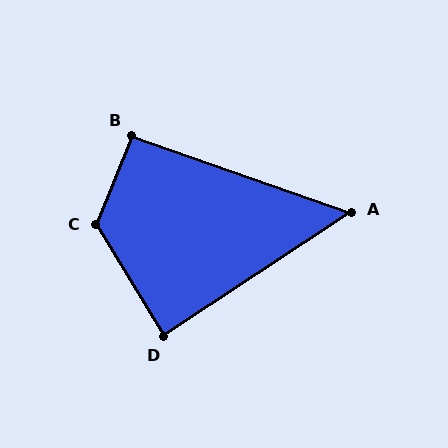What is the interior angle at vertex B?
Approximately 93 degrees (approximately right).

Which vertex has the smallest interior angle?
A, at approximately 53 degrees.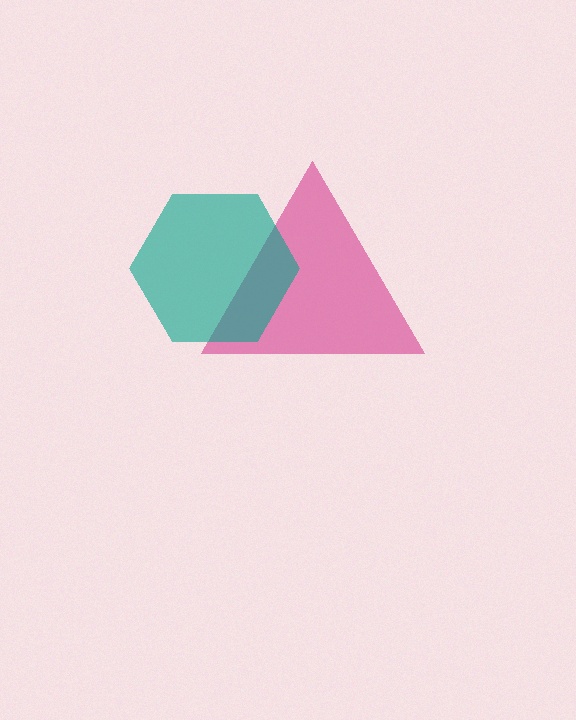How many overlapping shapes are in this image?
There are 2 overlapping shapes in the image.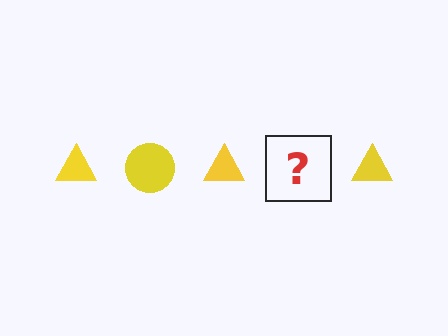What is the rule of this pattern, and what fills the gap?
The rule is that the pattern cycles through triangle, circle shapes in yellow. The gap should be filled with a yellow circle.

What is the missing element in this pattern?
The missing element is a yellow circle.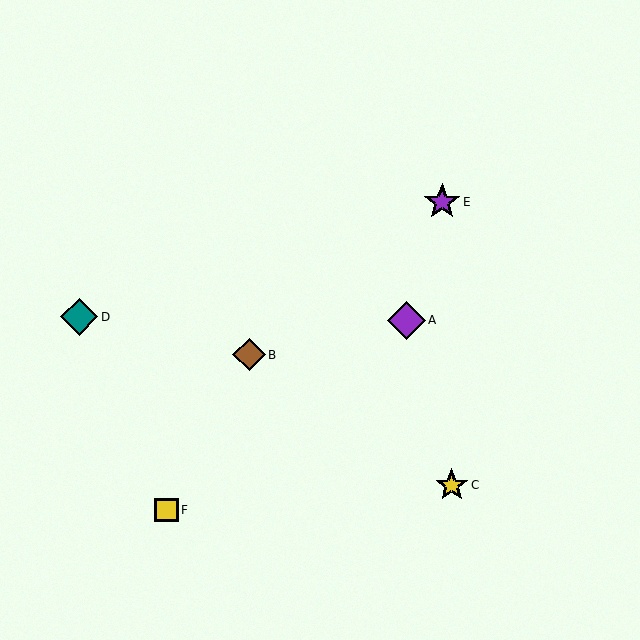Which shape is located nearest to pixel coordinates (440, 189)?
The purple star (labeled E) at (442, 202) is nearest to that location.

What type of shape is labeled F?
Shape F is a yellow square.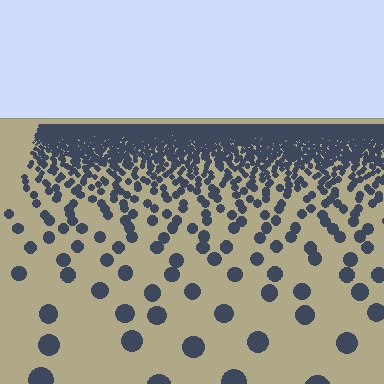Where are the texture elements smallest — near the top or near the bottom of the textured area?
Near the top.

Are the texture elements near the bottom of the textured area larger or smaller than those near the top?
Larger. Near the bottom, elements are closer to the viewer and appear at a bigger on-screen size.